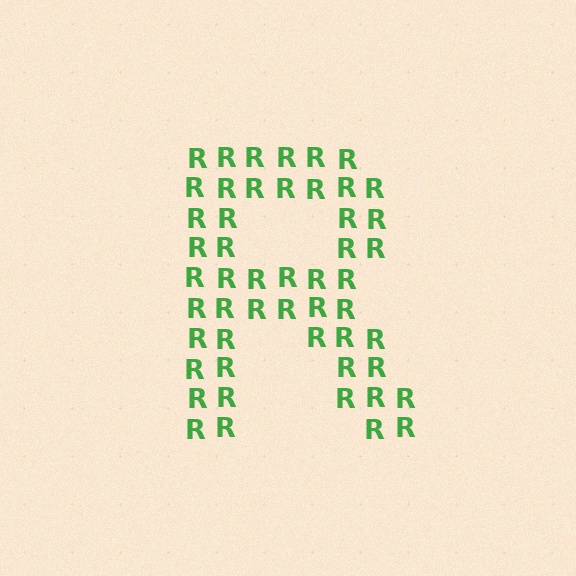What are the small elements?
The small elements are letter R's.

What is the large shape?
The large shape is the letter R.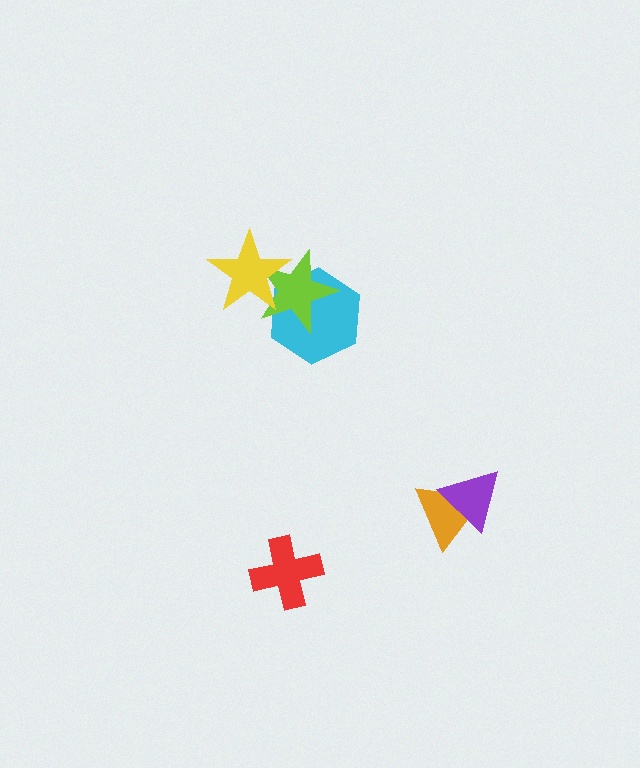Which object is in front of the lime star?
The yellow star is in front of the lime star.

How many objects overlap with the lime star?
2 objects overlap with the lime star.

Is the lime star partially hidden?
Yes, it is partially covered by another shape.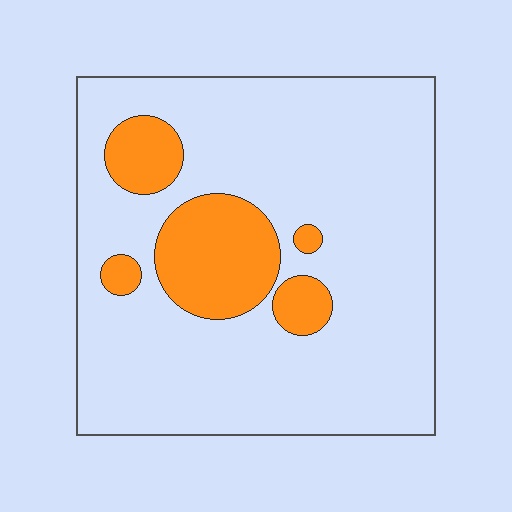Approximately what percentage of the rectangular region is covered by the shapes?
Approximately 15%.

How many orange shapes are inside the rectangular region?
5.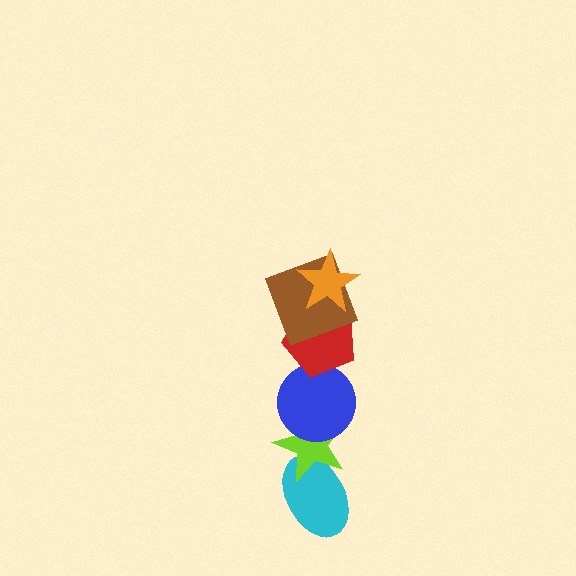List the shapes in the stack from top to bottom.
From top to bottom: the orange star, the brown square, the red pentagon, the blue circle, the lime star, the cyan ellipse.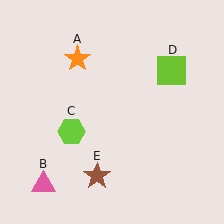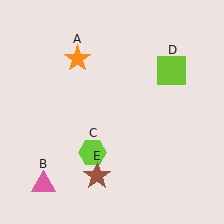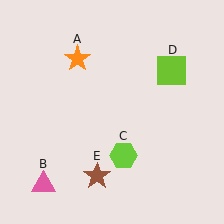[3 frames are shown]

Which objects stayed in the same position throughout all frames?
Orange star (object A) and pink triangle (object B) and lime square (object D) and brown star (object E) remained stationary.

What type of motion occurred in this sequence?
The lime hexagon (object C) rotated counterclockwise around the center of the scene.